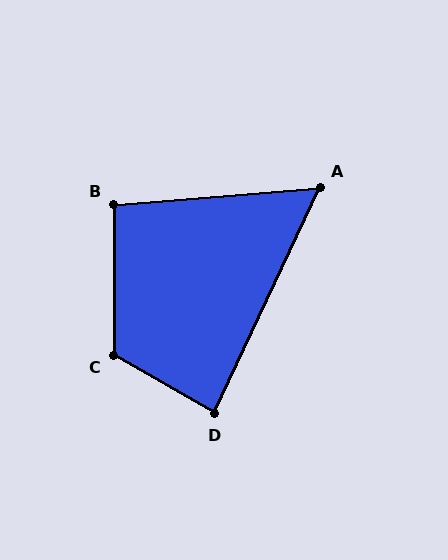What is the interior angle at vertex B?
Approximately 95 degrees (approximately right).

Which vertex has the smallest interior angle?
A, at approximately 60 degrees.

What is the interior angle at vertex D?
Approximately 85 degrees (approximately right).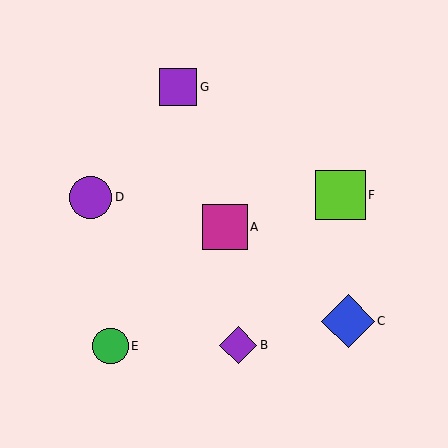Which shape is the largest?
The blue diamond (labeled C) is the largest.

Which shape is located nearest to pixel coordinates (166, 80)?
The purple square (labeled G) at (178, 87) is nearest to that location.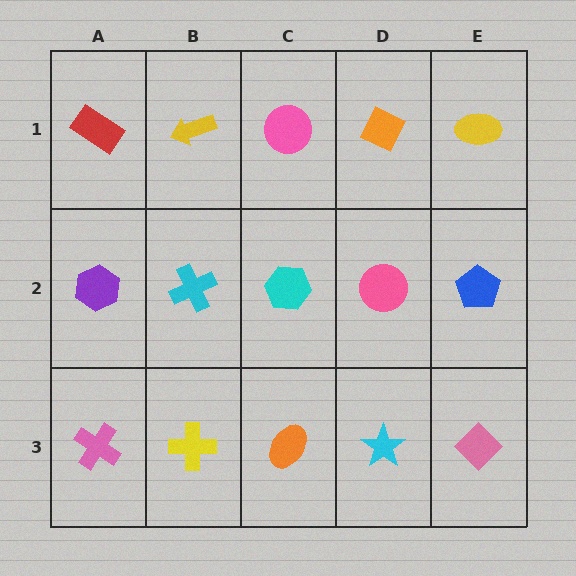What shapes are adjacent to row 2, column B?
A yellow arrow (row 1, column B), a yellow cross (row 3, column B), a purple hexagon (row 2, column A), a cyan hexagon (row 2, column C).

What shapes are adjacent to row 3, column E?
A blue pentagon (row 2, column E), a cyan star (row 3, column D).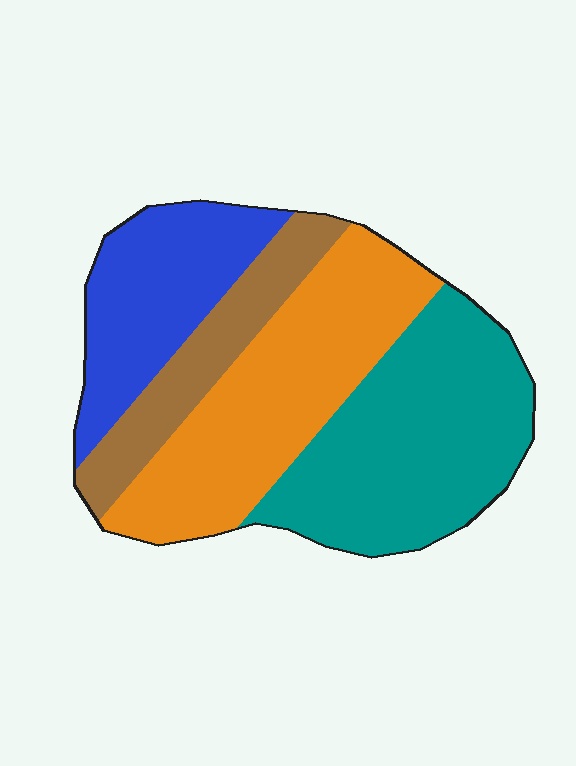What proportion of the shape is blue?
Blue takes up between a sixth and a third of the shape.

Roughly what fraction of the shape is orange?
Orange takes up between a quarter and a half of the shape.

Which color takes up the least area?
Brown, at roughly 15%.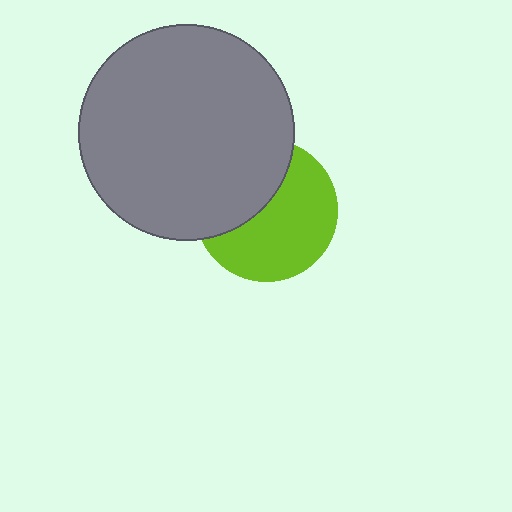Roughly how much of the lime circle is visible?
About half of it is visible (roughly 60%).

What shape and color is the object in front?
The object in front is a gray circle.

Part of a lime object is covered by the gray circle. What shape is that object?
It is a circle.